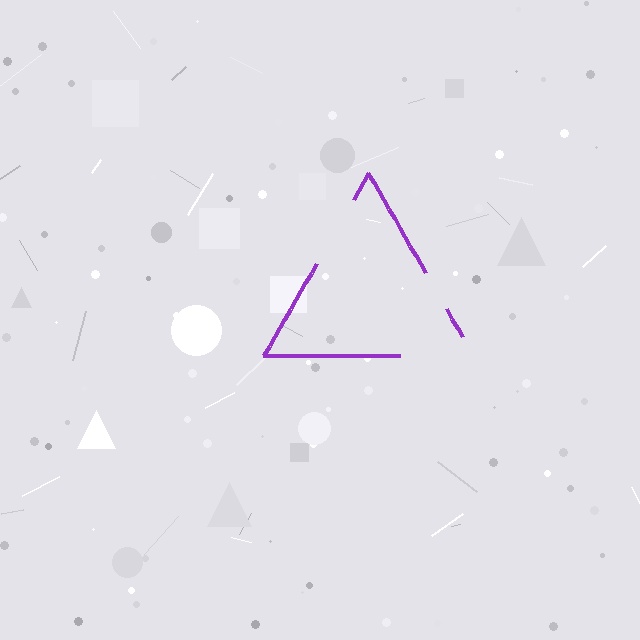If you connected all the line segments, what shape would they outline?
They would outline a triangle.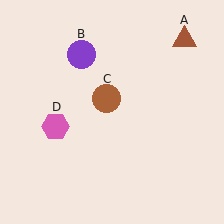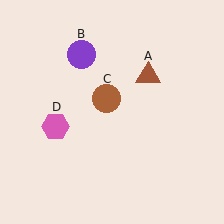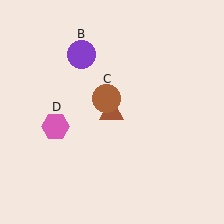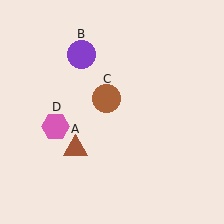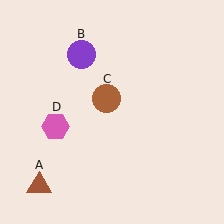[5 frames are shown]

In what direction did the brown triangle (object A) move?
The brown triangle (object A) moved down and to the left.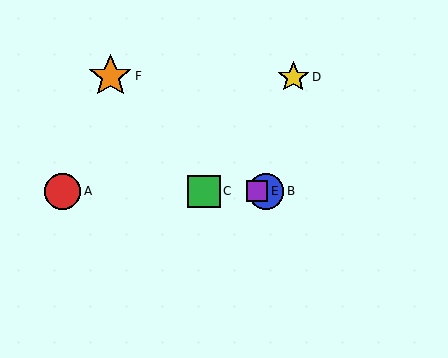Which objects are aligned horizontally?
Objects A, B, C, E are aligned horizontally.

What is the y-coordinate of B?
Object B is at y≈191.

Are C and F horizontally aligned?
No, C is at y≈191 and F is at y≈76.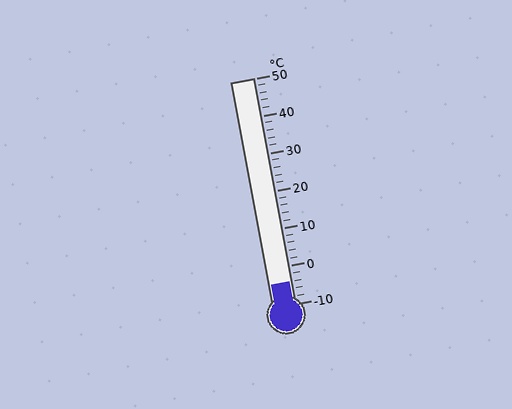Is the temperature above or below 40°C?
The temperature is below 40°C.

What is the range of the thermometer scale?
The thermometer scale ranges from -10°C to 50°C.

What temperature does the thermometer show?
The thermometer shows approximately -4°C.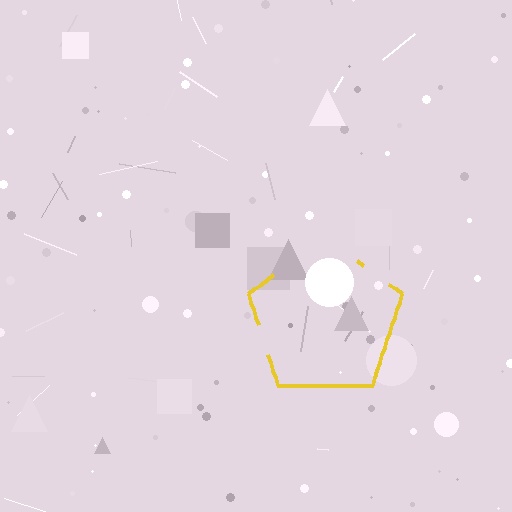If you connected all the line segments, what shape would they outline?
They would outline a pentagon.